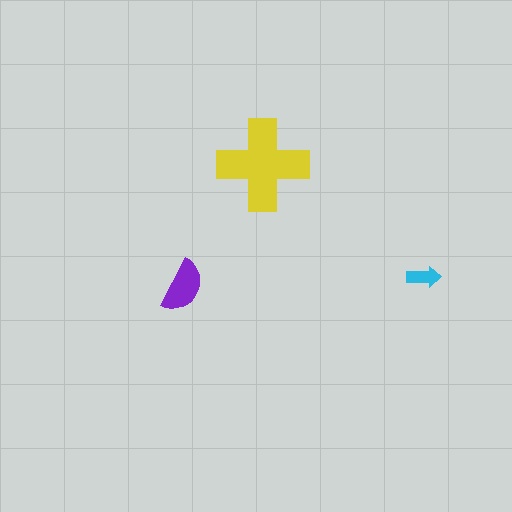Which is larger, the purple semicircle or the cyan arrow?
The purple semicircle.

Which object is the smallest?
The cyan arrow.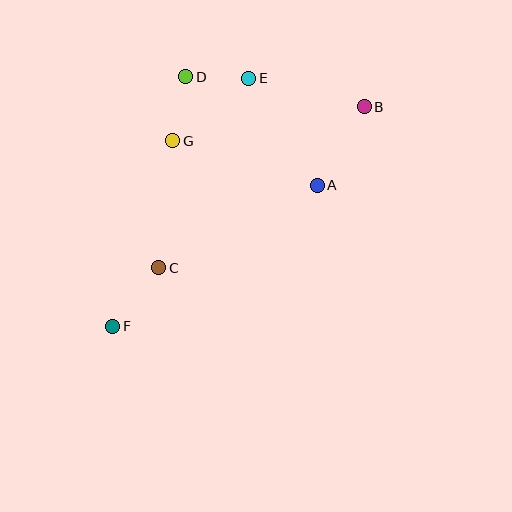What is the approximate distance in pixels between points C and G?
The distance between C and G is approximately 128 pixels.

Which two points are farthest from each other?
Points B and F are farthest from each other.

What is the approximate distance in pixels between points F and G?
The distance between F and G is approximately 195 pixels.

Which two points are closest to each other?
Points D and E are closest to each other.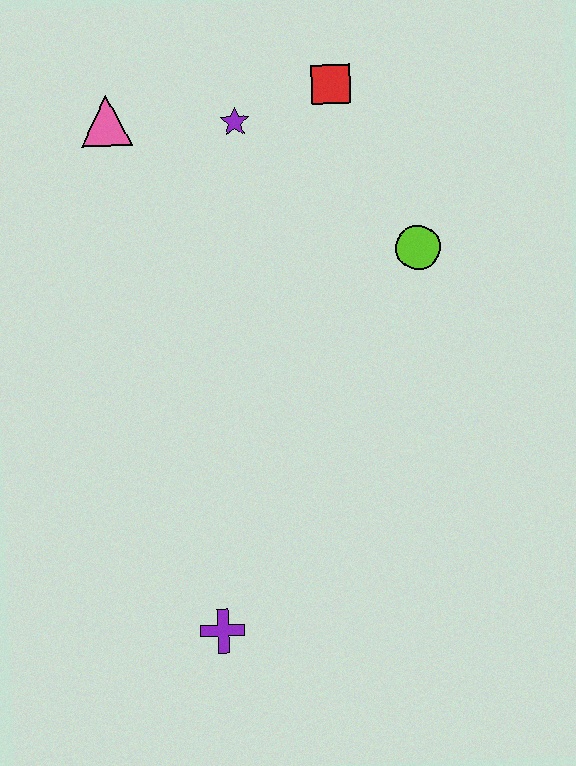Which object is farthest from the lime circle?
The purple cross is farthest from the lime circle.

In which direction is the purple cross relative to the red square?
The purple cross is below the red square.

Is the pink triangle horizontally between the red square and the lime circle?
No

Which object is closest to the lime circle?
The red square is closest to the lime circle.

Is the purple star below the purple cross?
No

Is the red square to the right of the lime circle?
No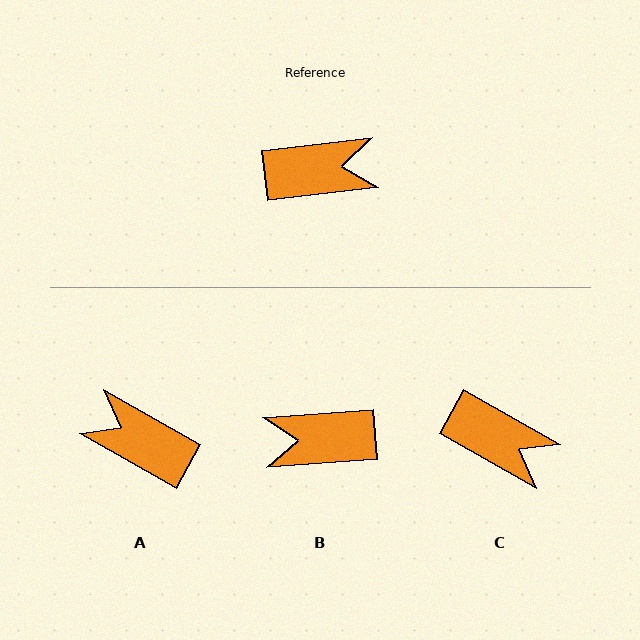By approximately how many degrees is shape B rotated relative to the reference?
Approximately 178 degrees counter-clockwise.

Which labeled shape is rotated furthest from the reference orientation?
B, about 178 degrees away.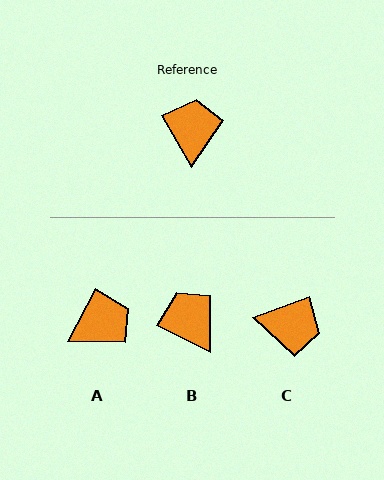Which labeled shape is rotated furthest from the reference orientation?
C, about 99 degrees away.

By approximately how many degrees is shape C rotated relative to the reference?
Approximately 99 degrees clockwise.